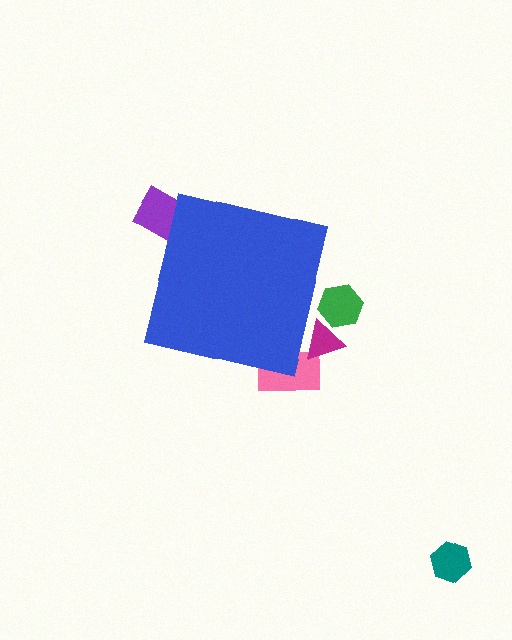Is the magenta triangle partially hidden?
Yes, the magenta triangle is partially hidden behind the blue square.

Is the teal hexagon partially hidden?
No, the teal hexagon is fully visible.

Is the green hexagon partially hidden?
Yes, the green hexagon is partially hidden behind the blue square.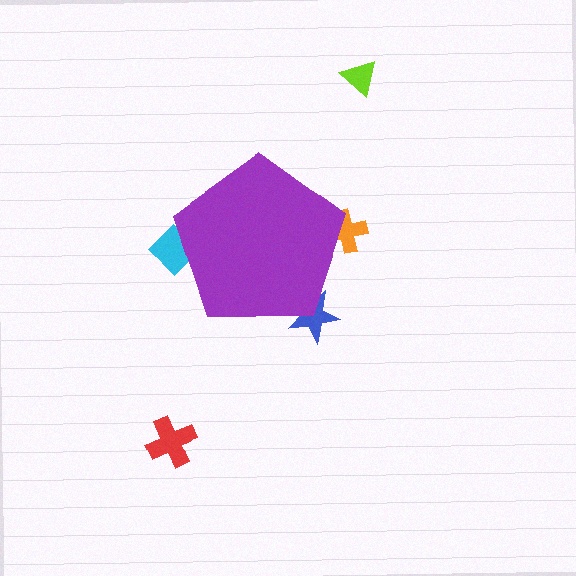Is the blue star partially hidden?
Yes, the blue star is partially hidden behind the purple pentagon.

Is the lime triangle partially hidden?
No, the lime triangle is fully visible.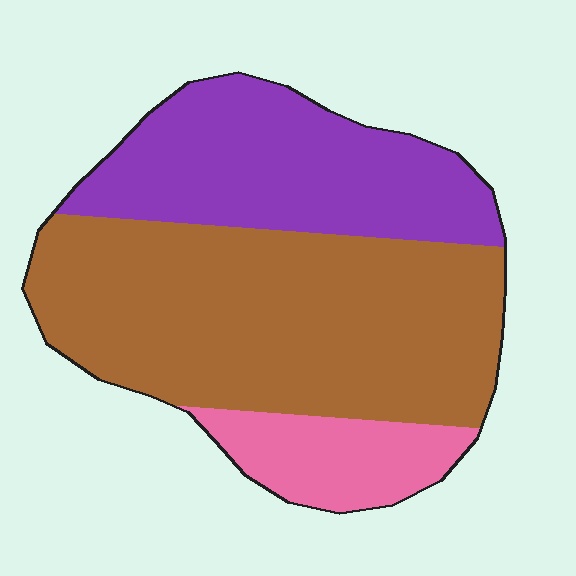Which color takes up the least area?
Pink, at roughly 15%.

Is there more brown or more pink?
Brown.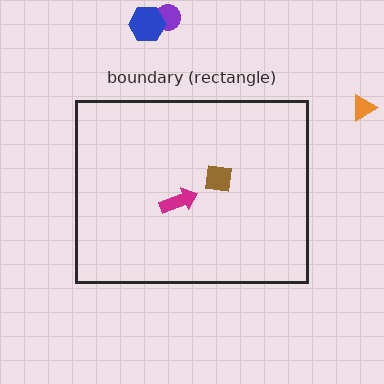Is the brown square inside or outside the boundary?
Inside.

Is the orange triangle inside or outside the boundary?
Outside.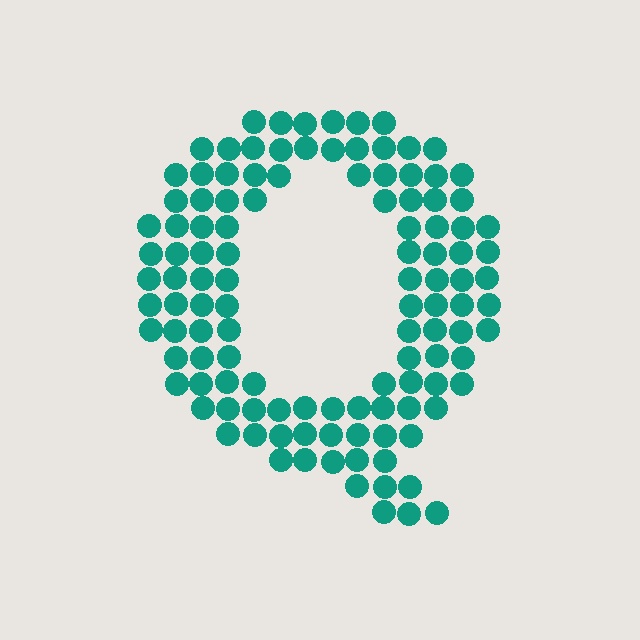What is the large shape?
The large shape is the letter Q.